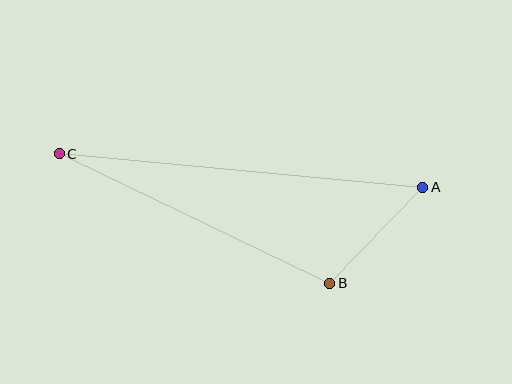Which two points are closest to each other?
Points A and B are closest to each other.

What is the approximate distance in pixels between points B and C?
The distance between B and C is approximately 300 pixels.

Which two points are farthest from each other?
Points A and C are farthest from each other.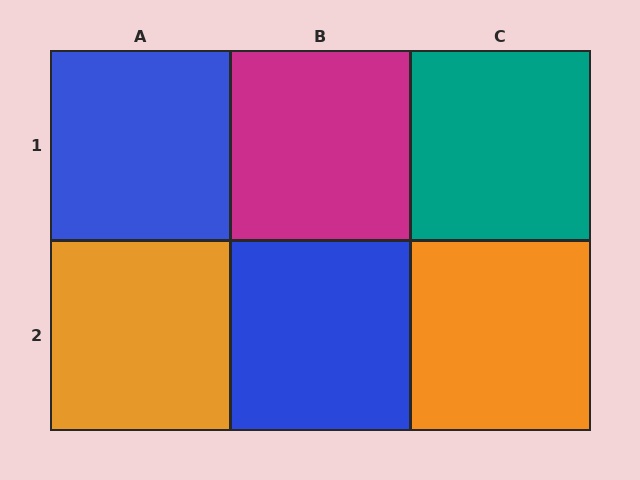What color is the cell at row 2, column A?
Orange.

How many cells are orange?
2 cells are orange.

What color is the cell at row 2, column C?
Orange.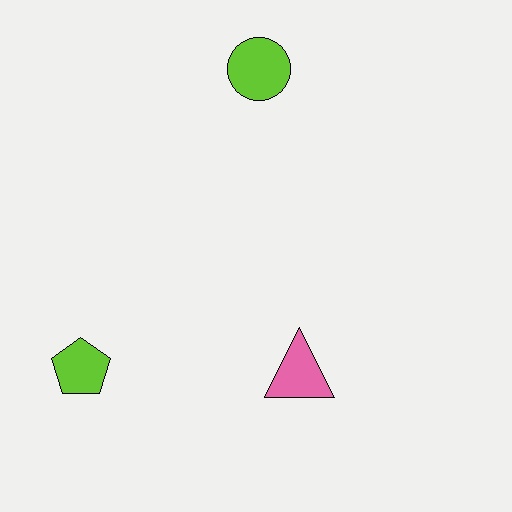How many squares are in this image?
There are no squares.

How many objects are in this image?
There are 3 objects.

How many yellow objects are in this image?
There are no yellow objects.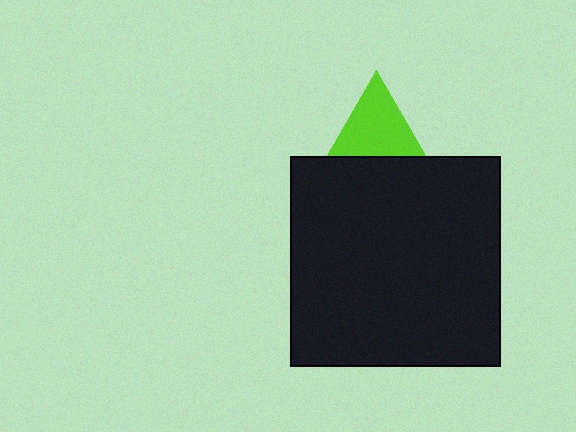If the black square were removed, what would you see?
You would see the complete lime triangle.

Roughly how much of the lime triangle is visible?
About half of it is visible (roughly 51%).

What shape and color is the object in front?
The object in front is a black square.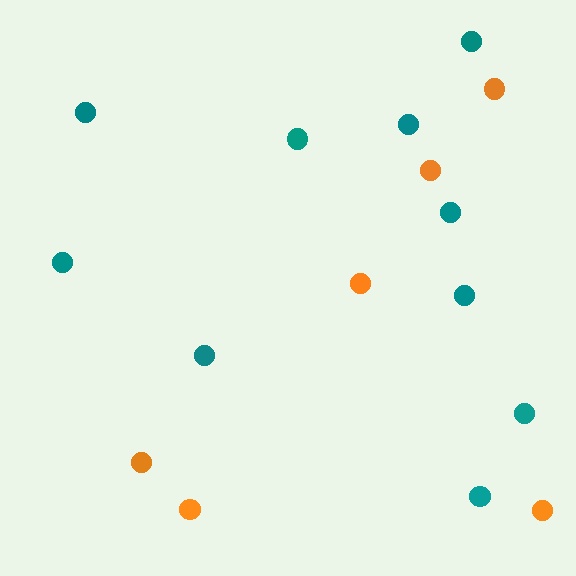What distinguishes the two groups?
There are 2 groups: one group of teal circles (10) and one group of orange circles (6).